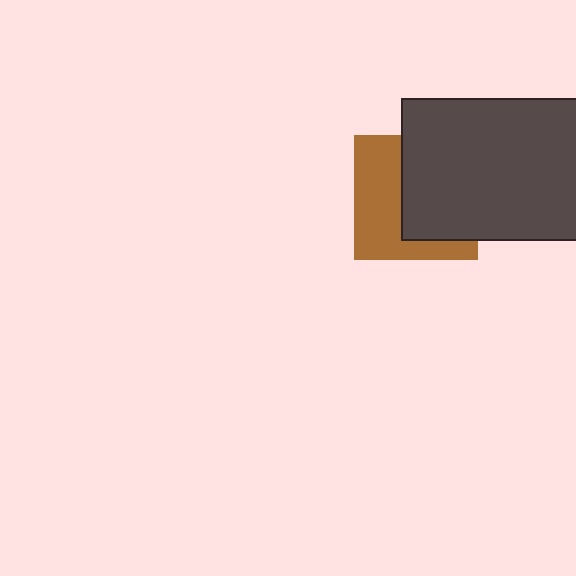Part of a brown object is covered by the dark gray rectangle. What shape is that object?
It is a square.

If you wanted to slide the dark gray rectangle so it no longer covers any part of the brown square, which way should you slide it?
Slide it right — that is the most direct way to separate the two shapes.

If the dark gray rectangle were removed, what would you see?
You would see the complete brown square.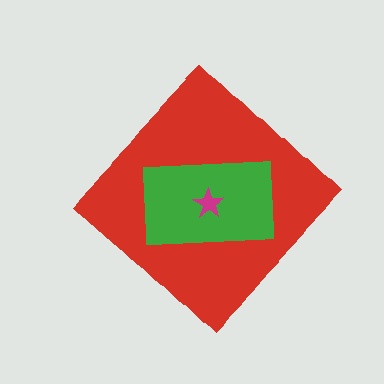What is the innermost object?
The magenta star.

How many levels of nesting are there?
3.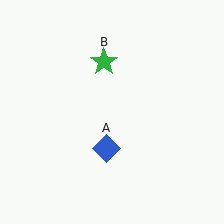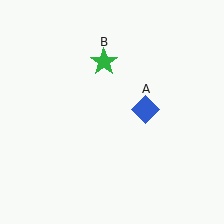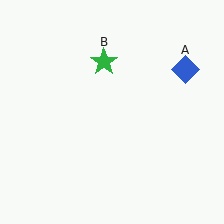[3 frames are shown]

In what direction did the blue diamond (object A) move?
The blue diamond (object A) moved up and to the right.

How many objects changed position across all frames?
1 object changed position: blue diamond (object A).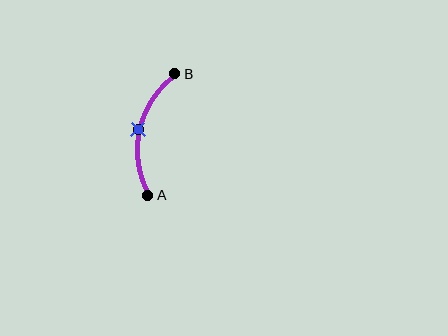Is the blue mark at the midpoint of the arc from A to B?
Yes. The blue mark lies on the arc at equal arc-length from both A and B — it is the arc midpoint.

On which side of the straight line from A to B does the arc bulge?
The arc bulges to the left of the straight line connecting A and B.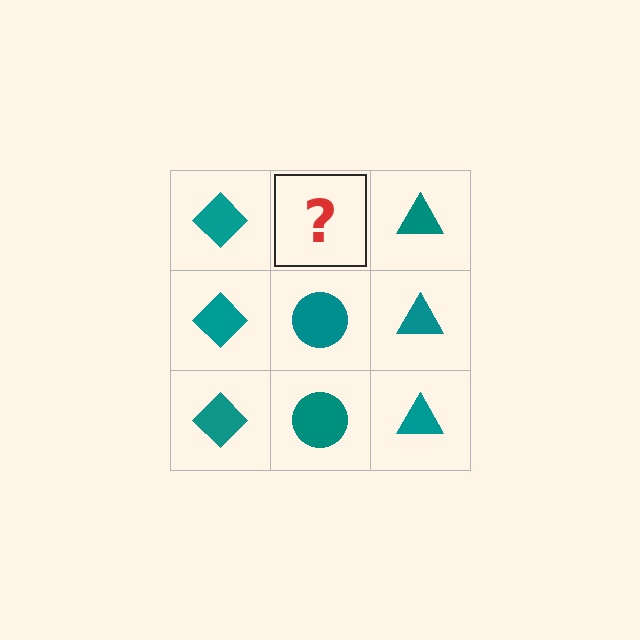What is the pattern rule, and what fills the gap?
The rule is that each column has a consistent shape. The gap should be filled with a teal circle.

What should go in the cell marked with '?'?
The missing cell should contain a teal circle.